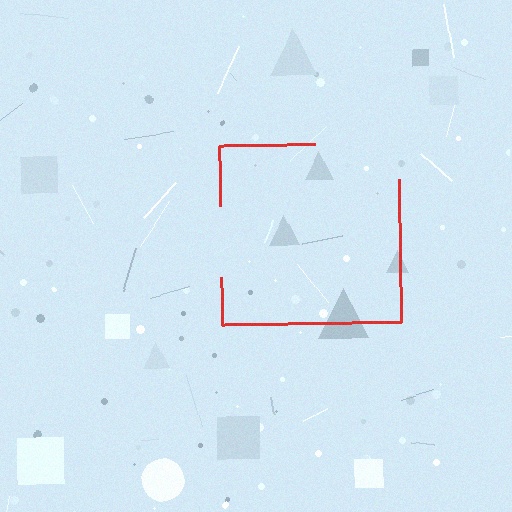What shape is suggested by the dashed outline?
The dashed outline suggests a square.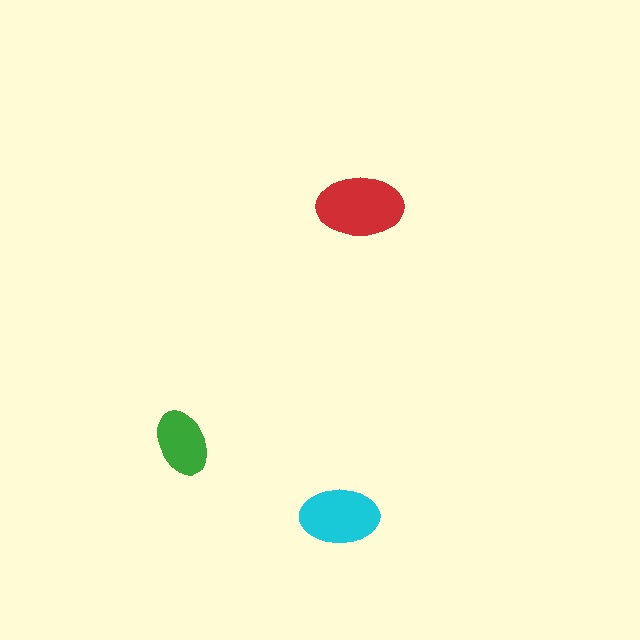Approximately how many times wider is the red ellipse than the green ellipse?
About 1.5 times wider.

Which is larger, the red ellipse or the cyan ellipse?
The red one.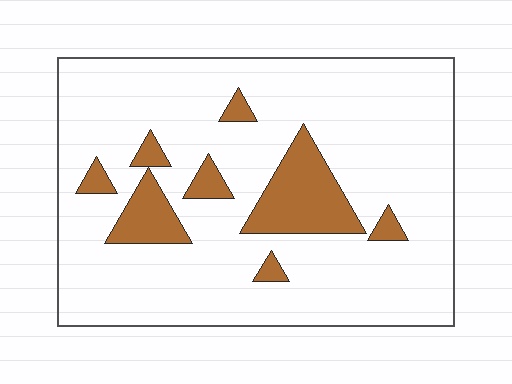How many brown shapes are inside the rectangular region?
8.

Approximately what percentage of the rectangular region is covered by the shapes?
Approximately 15%.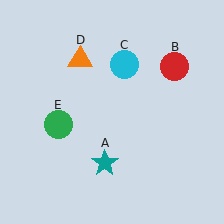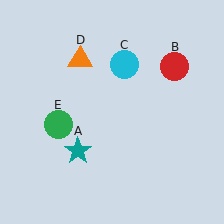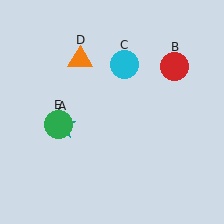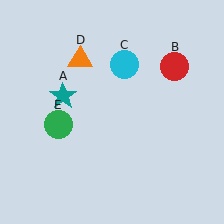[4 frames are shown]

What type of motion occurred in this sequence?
The teal star (object A) rotated clockwise around the center of the scene.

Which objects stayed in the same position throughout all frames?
Red circle (object B) and cyan circle (object C) and orange triangle (object D) and green circle (object E) remained stationary.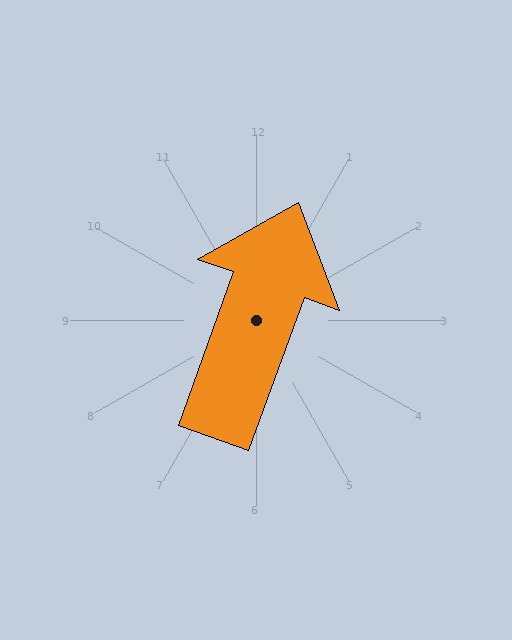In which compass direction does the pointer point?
North.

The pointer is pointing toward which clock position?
Roughly 1 o'clock.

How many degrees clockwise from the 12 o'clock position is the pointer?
Approximately 20 degrees.